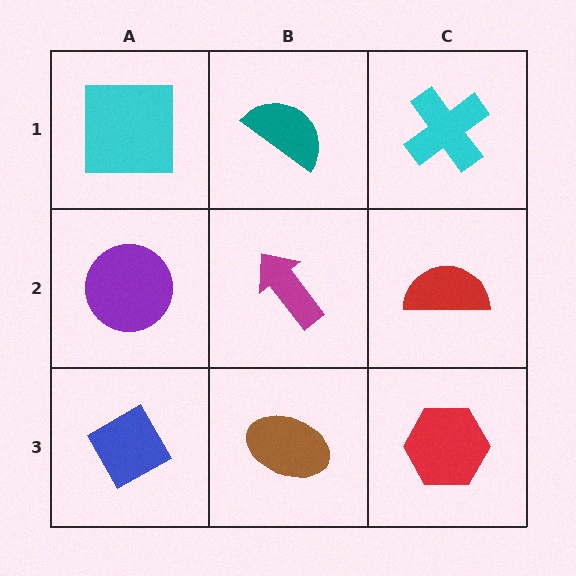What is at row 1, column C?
A cyan cross.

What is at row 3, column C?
A red hexagon.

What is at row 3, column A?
A blue diamond.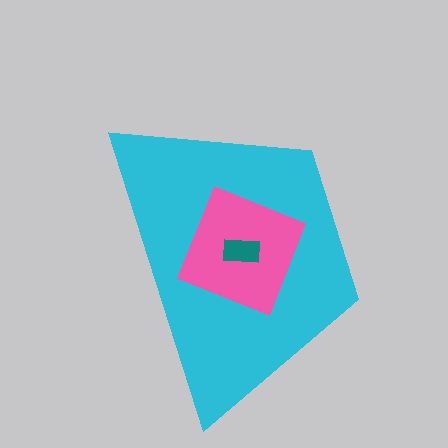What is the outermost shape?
The cyan trapezoid.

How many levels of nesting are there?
3.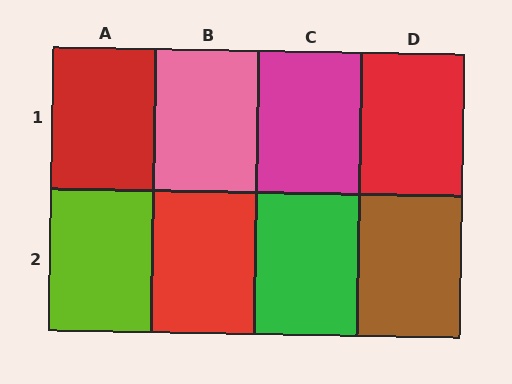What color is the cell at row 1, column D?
Red.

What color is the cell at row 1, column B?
Pink.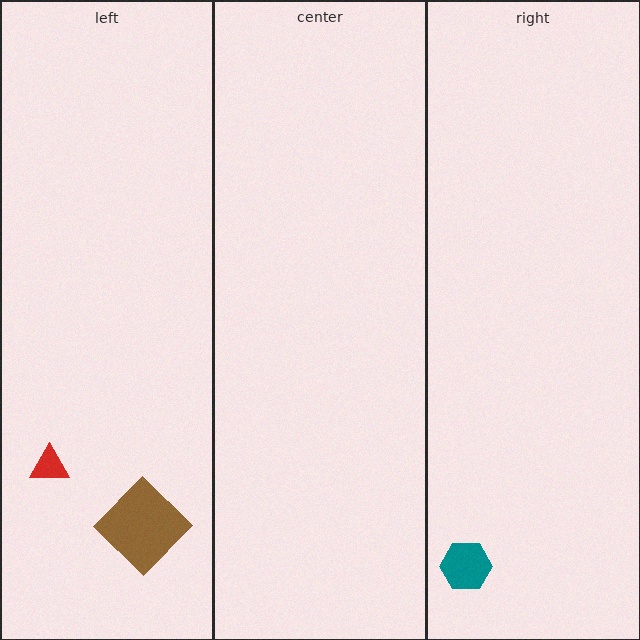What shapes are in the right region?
The teal hexagon.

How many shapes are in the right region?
1.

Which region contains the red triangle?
The left region.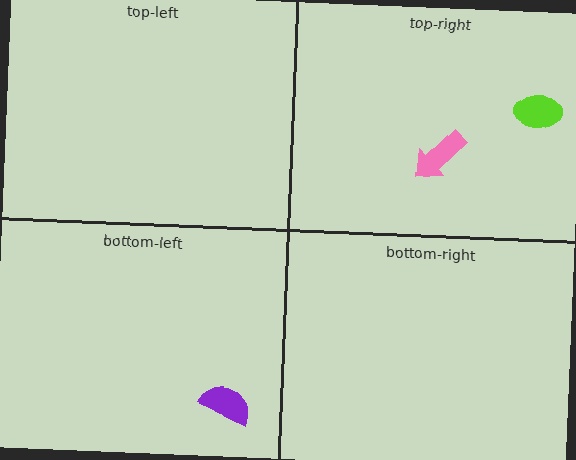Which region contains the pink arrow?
The top-right region.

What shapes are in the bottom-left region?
The purple semicircle.